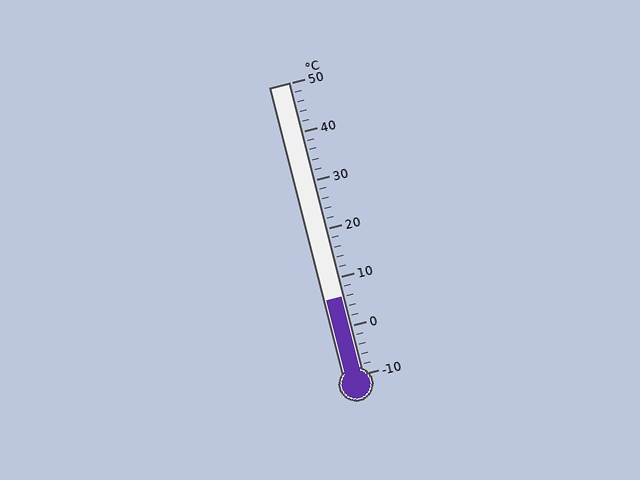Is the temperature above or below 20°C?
The temperature is below 20°C.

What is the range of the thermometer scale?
The thermometer scale ranges from -10°C to 50°C.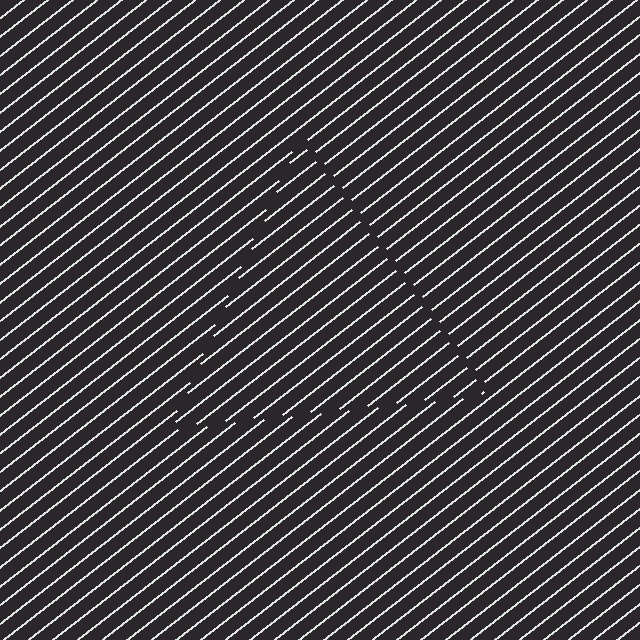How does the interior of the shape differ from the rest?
The interior of the shape contains the same grating, shifted by half a period — the contour is defined by the phase discontinuity where line-ends from the inner and outer gratings abut.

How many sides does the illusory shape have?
3 sides — the line-ends trace a triangle.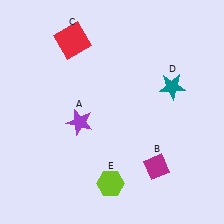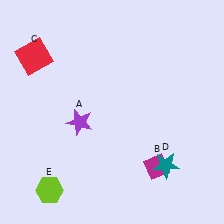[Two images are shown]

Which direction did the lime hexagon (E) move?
The lime hexagon (E) moved left.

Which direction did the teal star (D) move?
The teal star (D) moved down.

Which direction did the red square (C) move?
The red square (C) moved left.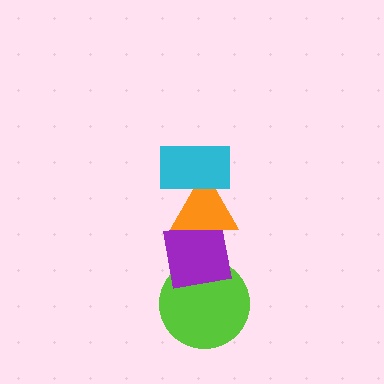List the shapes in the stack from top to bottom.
From top to bottom: the cyan rectangle, the orange triangle, the purple square, the lime circle.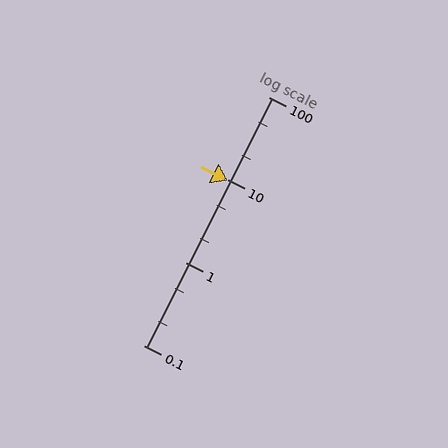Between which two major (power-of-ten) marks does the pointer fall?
The pointer is between 1 and 10.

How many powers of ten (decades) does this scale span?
The scale spans 3 decades, from 0.1 to 100.